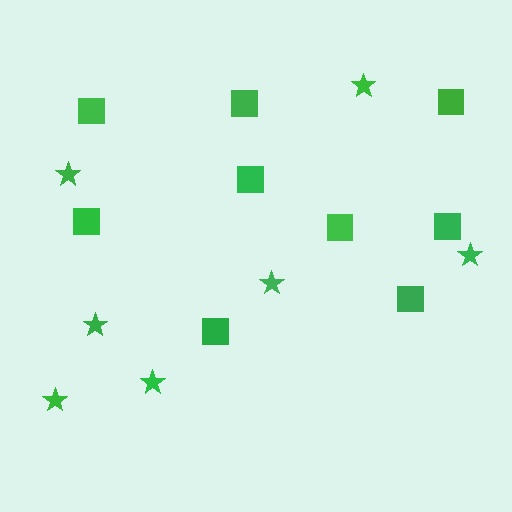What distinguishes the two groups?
There are 2 groups: one group of stars (7) and one group of squares (9).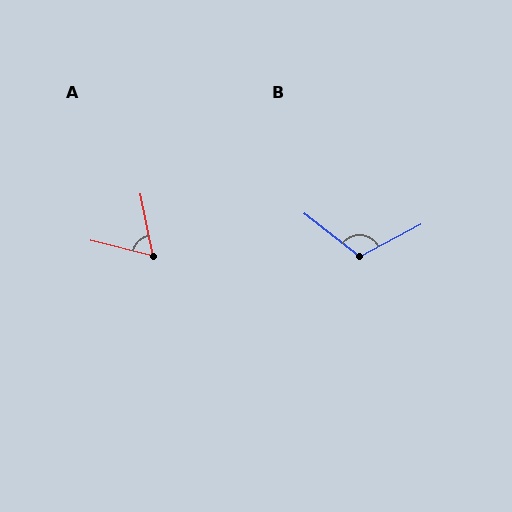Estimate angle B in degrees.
Approximately 115 degrees.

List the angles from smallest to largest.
A (64°), B (115°).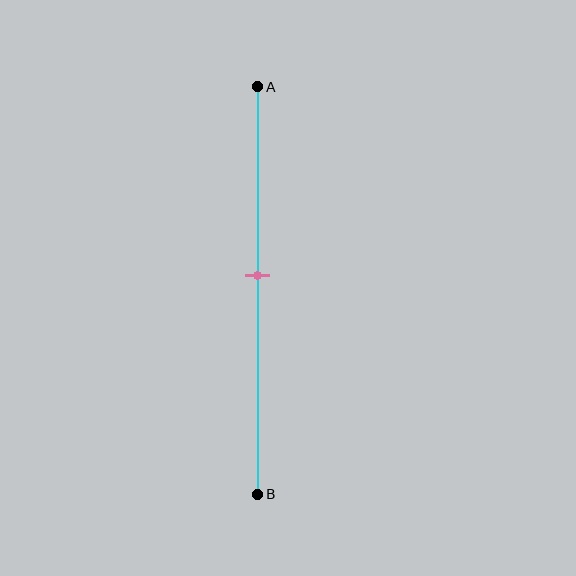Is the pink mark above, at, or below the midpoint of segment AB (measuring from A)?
The pink mark is above the midpoint of segment AB.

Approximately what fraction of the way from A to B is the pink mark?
The pink mark is approximately 45% of the way from A to B.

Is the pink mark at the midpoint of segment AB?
No, the mark is at about 45% from A, not at the 50% midpoint.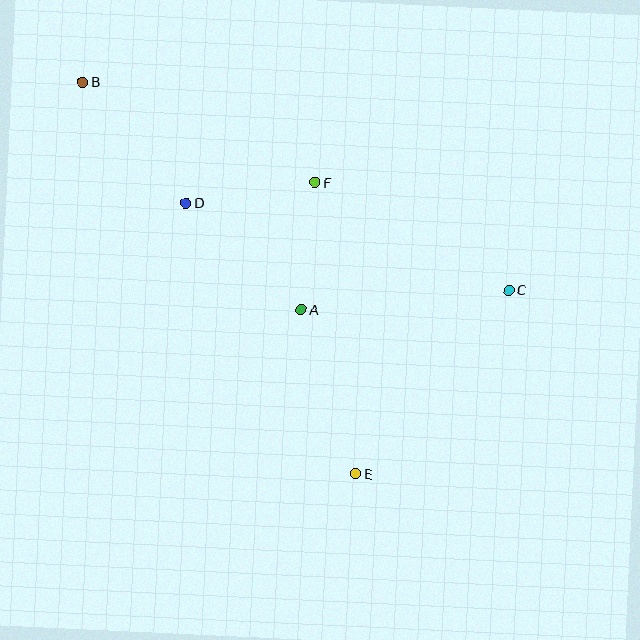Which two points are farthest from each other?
Points B and E are farthest from each other.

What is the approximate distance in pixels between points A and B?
The distance between A and B is approximately 315 pixels.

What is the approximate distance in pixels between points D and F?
The distance between D and F is approximately 131 pixels.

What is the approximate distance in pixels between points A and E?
The distance between A and E is approximately 173 pixels.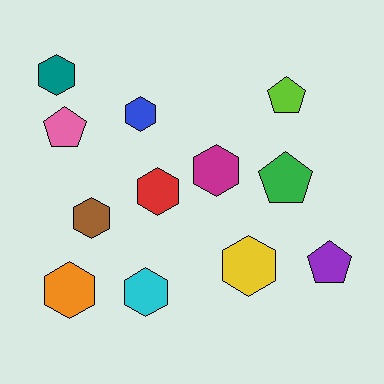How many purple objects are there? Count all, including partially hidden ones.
There is 1 purple object.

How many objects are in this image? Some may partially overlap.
There are 12 objects.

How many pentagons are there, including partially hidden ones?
There are 4 pentagons.